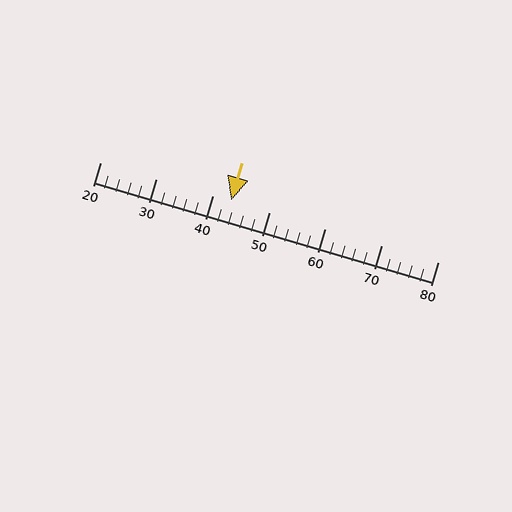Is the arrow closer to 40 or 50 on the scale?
The arrow is closer to 40.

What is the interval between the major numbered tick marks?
The major tick marks are spaced 10 units apart.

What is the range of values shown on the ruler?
The ruler shows values from 20 to 80.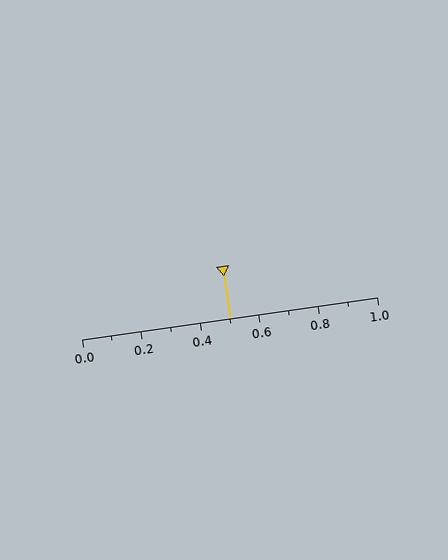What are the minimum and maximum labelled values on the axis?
The axis runs from 0.0 to 1.0.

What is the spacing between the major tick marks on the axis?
The major ticks are spaced 0.2 apart.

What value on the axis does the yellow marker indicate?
The marker indicates approximately 0.5.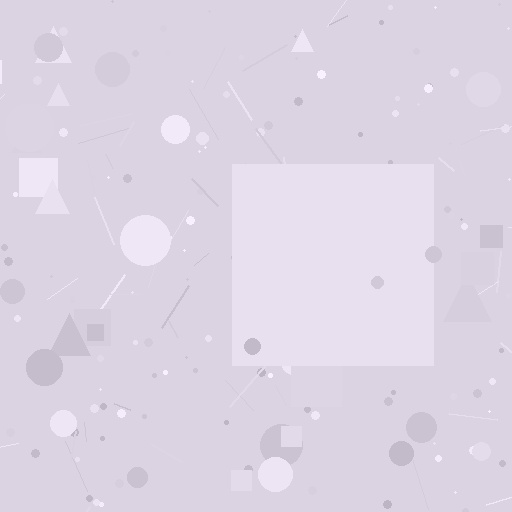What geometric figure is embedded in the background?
A square is embedded in the background.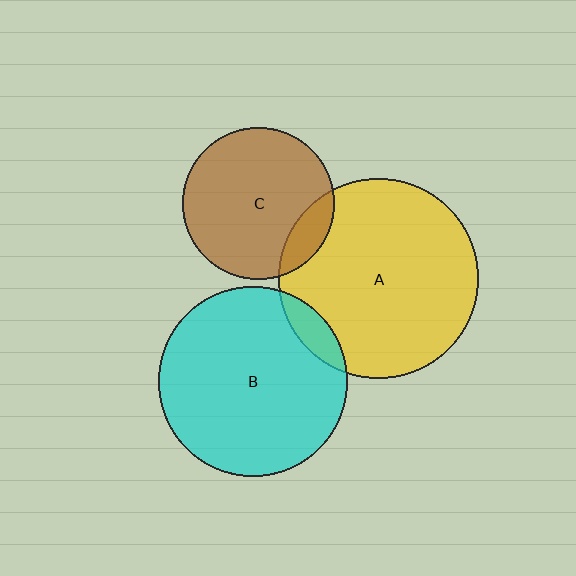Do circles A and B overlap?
Yes.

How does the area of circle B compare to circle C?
Approximately 1.5 times.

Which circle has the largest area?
Circle A (yellow).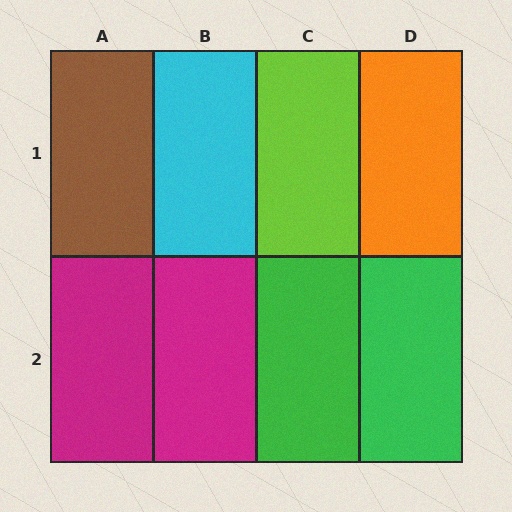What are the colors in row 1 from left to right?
Brown, cyan, lime, orange.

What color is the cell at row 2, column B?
Magenta.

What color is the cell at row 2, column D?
Green.